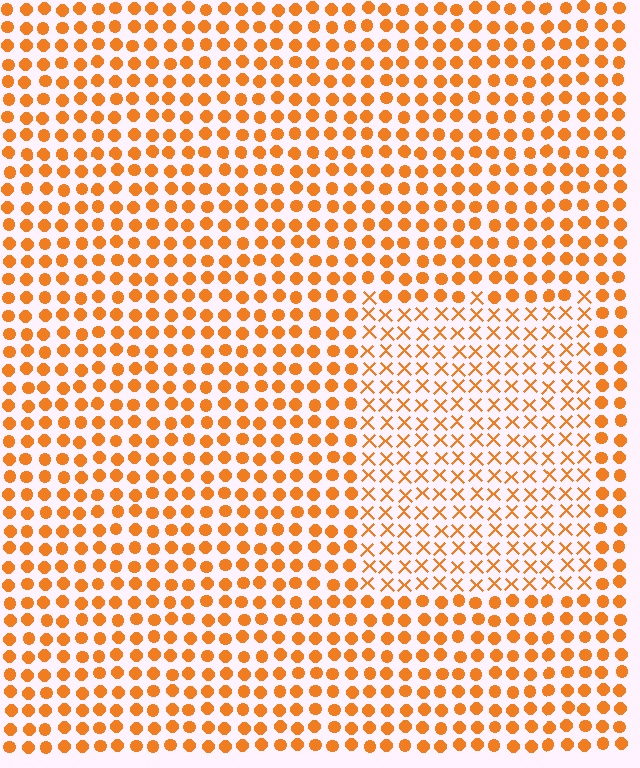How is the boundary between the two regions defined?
The boundary is defined by a change in element shape: X marks inside vs. circles outside. All elements share the same color and spacing.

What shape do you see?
I see a rectangle.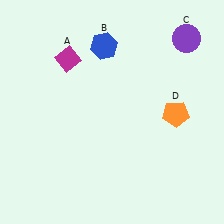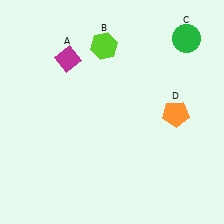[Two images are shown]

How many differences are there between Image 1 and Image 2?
There are 2 differences between the two images.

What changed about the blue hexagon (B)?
In Image 1, B is blue. In Image 2, it changed to lime.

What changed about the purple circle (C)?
In Image 1, C is purple. In Image 2, it changed to green.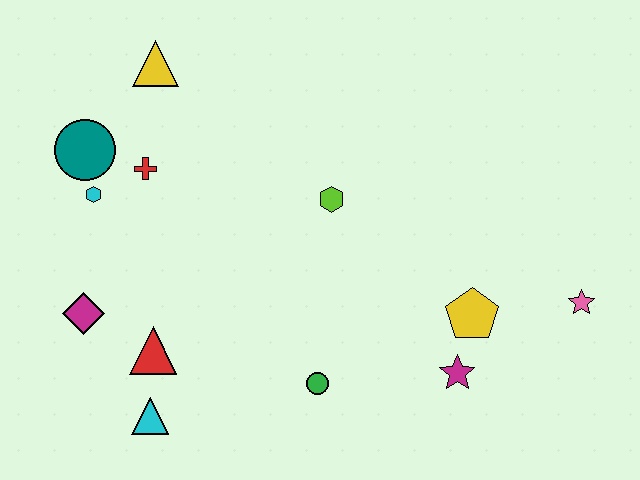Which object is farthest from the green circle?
The yellow triangle is farthest from the green circle.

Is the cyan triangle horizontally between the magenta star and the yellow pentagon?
No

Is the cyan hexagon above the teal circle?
No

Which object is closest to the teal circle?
The cyan hexagon is closest to the teal circle.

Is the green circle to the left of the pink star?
Yes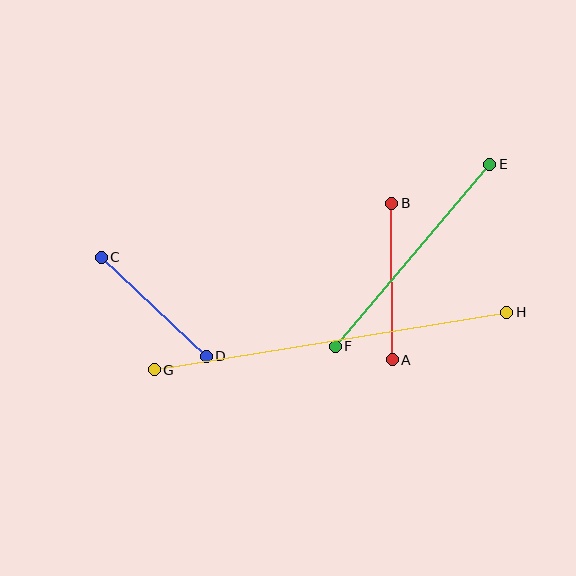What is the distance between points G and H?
The distance is approximately 357 pixels.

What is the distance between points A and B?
The distance is approximately 157 pixels.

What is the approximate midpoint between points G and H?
The midpoint is at approximately (331, 341) pixels.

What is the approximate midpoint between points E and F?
The midpoint is at approximately (413, 255) pixels.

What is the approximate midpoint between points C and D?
The midpoint is at approximately (154, 307) pixels.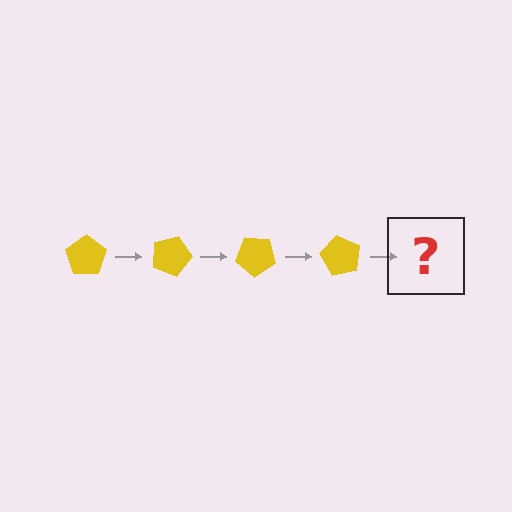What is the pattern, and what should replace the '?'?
The pattern is that the pentagon rotates 20 degrees each step. The '?' should be a yellow pentagon rotated 80 degrees.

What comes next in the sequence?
The next element should be a yellow pentagon rotated 80 degrees.